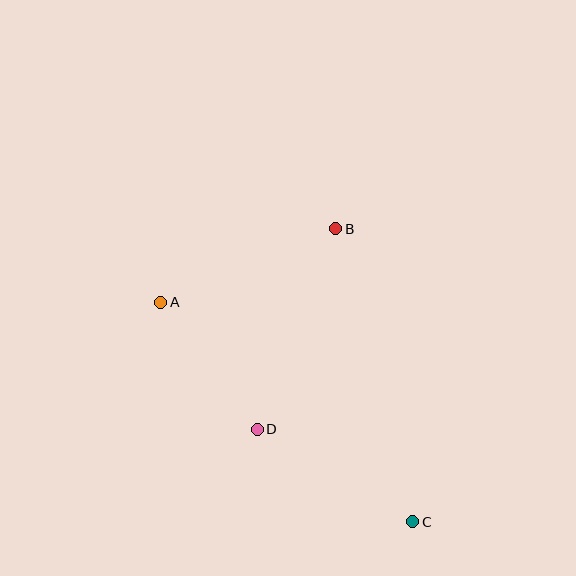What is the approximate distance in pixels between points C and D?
The distance between C and D is approximately 181 pixels.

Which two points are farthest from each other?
Points A and C are farthest from each other.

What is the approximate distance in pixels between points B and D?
The distance between B and D is approximately 215 pixels.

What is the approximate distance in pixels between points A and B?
The distance between A and B is approximately 190 pixels.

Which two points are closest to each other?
Points A and D are closest to each other.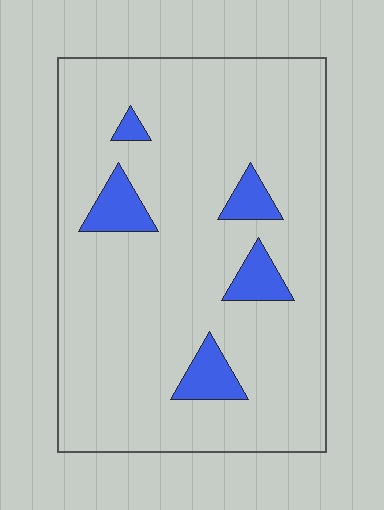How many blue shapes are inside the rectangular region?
5.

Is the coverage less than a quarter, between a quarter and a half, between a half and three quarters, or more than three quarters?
Less than a quarter.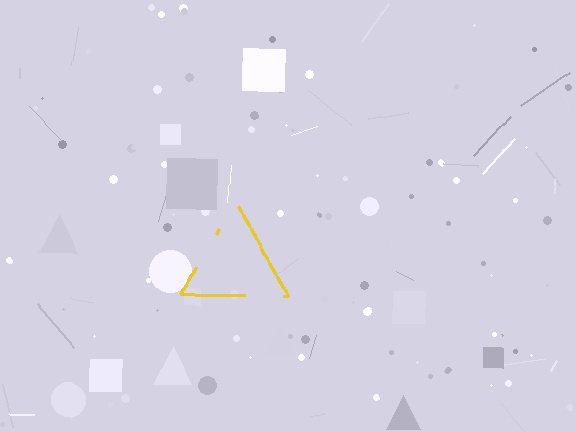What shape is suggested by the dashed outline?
The dashed outline suggests a triangle.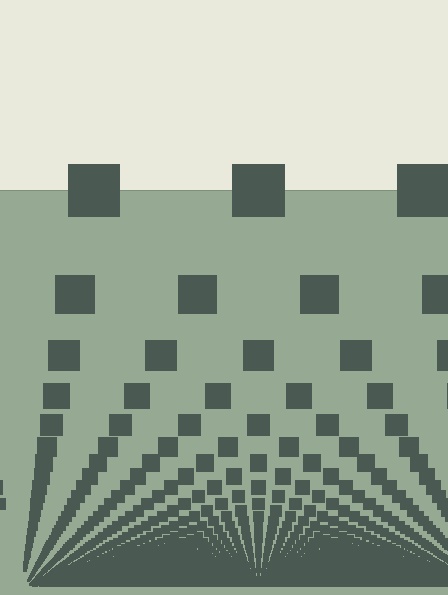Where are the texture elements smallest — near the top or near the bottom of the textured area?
Near the bottom.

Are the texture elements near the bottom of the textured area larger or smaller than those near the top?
Smaller. The gradient is inverted — elements near the bottom are smaller and denser.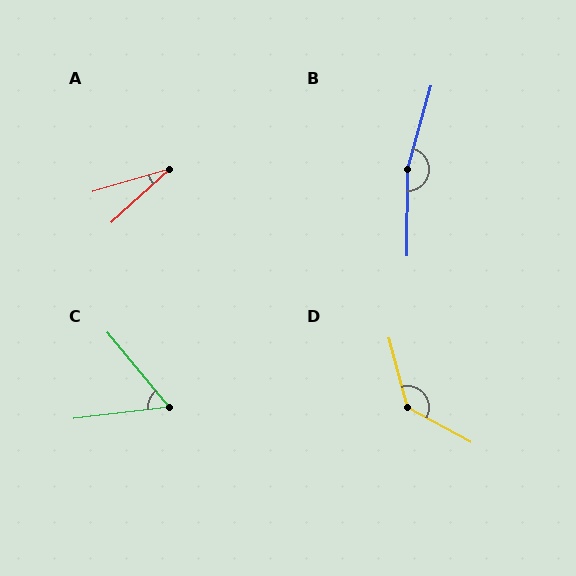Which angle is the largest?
B, at approximately 165 degrees.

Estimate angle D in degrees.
Approximately 133 degrees.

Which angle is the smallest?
A, at approximately 26 degrees.